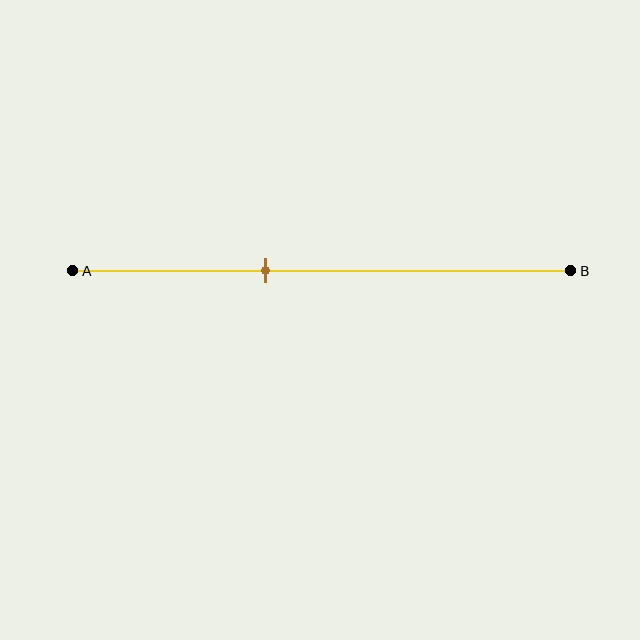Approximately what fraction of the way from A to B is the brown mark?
The brown mark is approximately 40% of the way from A to B.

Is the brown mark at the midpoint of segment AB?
No, the mark is at about 40% from A, not at the 50% midpoint.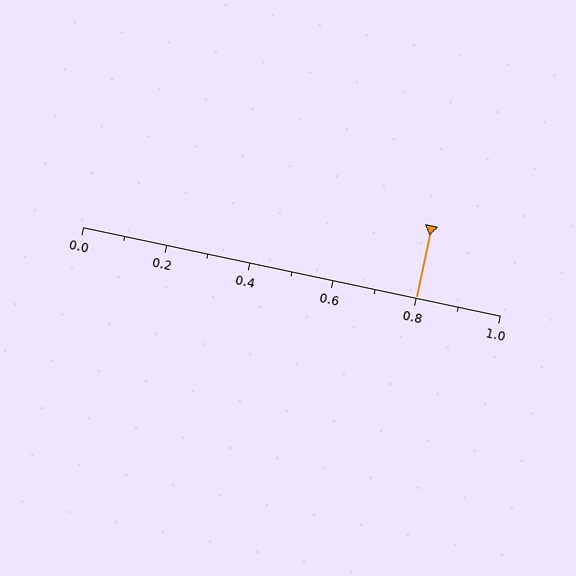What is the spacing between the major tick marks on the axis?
The major ticks are spaced 0.2 apart.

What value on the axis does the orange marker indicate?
The marker indicates approximately 0.8.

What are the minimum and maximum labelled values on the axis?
The axis runs from 0.0 to 1.0.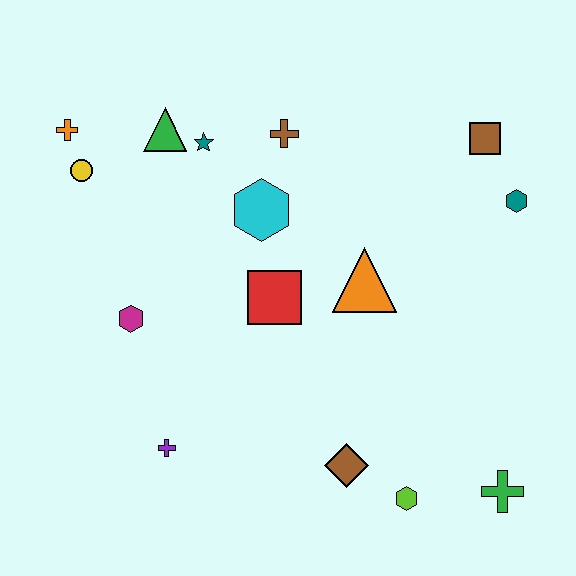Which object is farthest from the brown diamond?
The orange cross is farthest from the brown diamond.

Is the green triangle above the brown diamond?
Yes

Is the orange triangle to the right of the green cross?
No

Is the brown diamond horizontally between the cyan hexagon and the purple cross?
No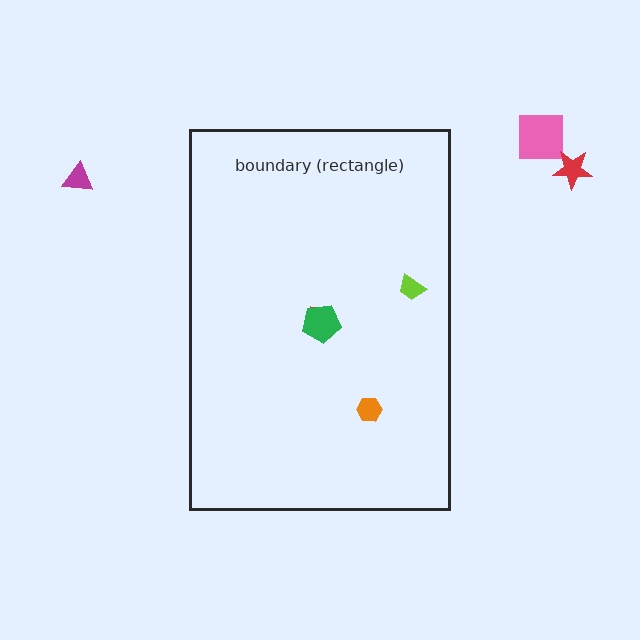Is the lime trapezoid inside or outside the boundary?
Inside.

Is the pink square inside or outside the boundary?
Outside.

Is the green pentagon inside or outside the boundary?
Inside.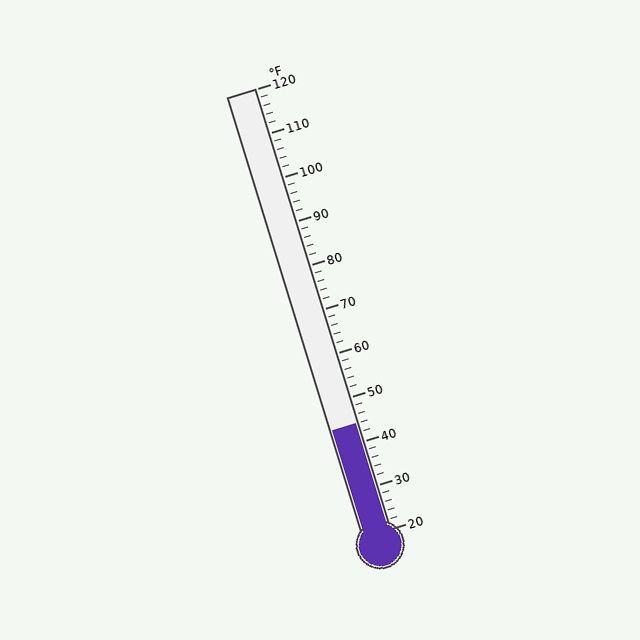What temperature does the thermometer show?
The thermometer shows approximately 44°F.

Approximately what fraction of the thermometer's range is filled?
The thermometer is filled to approximately 25% of its range.